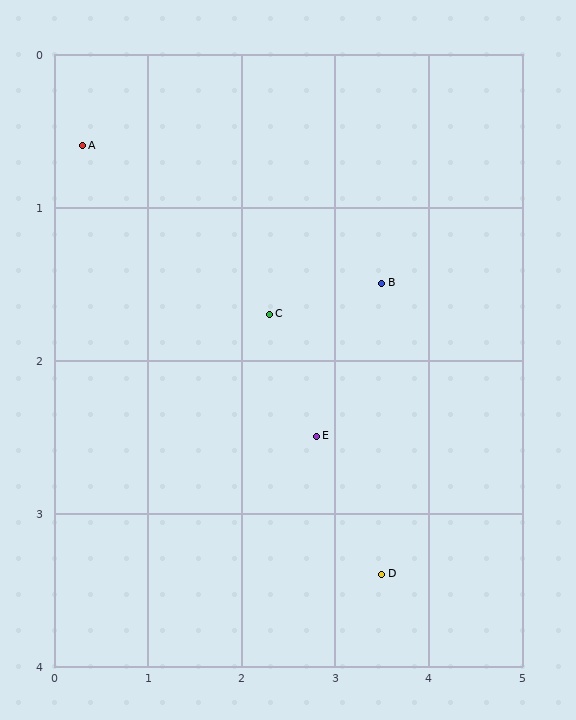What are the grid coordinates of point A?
Point A is at approximately (0.3, 0.6).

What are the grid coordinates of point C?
Point C is at approximately (2.3, 1.7).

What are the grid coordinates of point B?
Point B is at approximately (3.5, 1.5).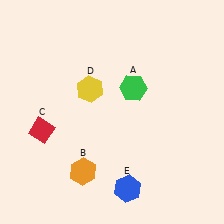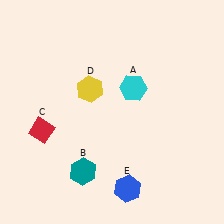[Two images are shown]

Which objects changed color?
A changed from green to cyan. B changed from orange to teal.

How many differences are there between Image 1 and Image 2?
There are 2 differences between the two images.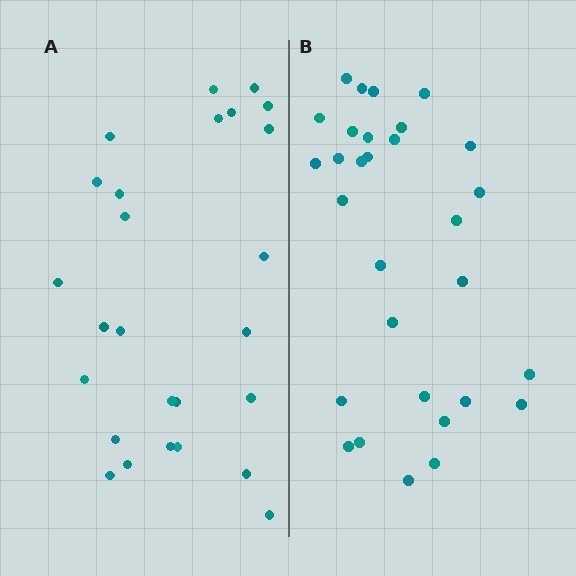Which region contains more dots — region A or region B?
Region B (the right region) has more dots.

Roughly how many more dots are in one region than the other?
Region B has about 4 more dots than region A.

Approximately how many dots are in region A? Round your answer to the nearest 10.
About 30 dots. (The exact count is 26, which rounds to 30.)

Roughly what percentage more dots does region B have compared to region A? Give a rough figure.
About 15% more.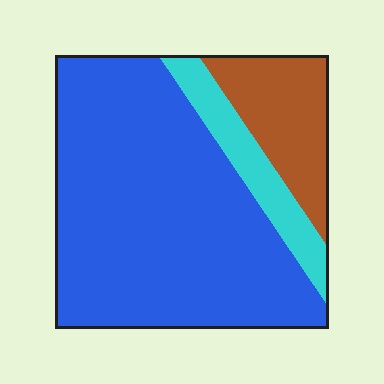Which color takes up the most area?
Blue, at roughly 70%.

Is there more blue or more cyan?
Blue.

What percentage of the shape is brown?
Brown takes up less than a quarter of the shape.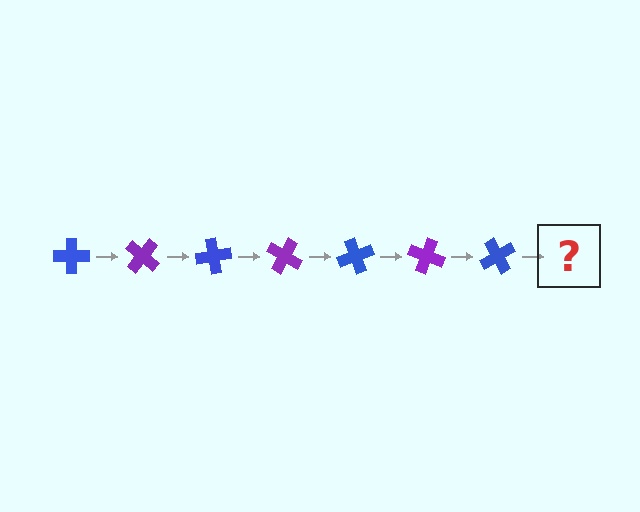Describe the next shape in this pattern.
It should be a purple cross, rotated 280 degrees from the start.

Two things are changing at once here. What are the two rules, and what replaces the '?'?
The two rules are that it rotates 40 degrees each step and the color cycles through blue and purple. The '?' should be a purple cross, rotated 280 degrees from the start.